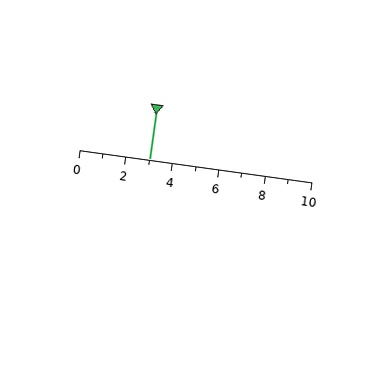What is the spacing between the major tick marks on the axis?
The major ticks are spaced 2 apart.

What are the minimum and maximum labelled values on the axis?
The axis runs from 0 to 10.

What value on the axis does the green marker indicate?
The marker indicates approximately 3.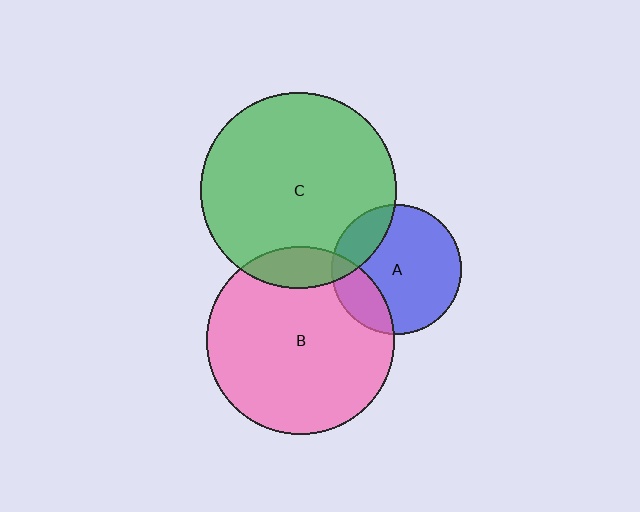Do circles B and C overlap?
Yes.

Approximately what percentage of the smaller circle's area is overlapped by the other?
Approximately 10%.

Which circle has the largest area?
Circle C (green).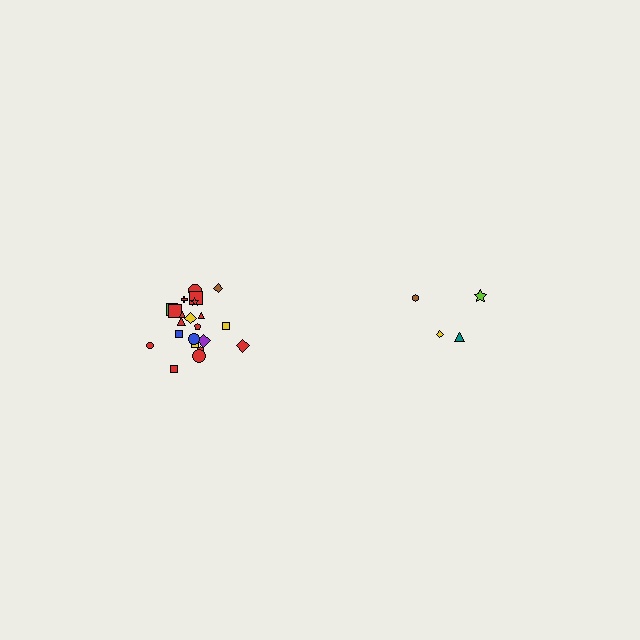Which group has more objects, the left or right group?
The left group.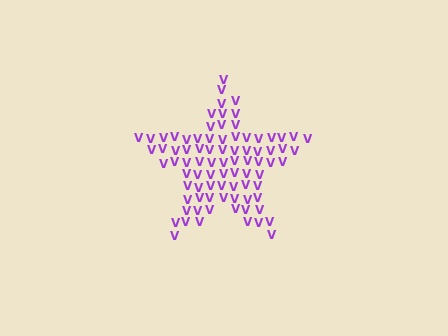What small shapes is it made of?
It is made of small letter V's.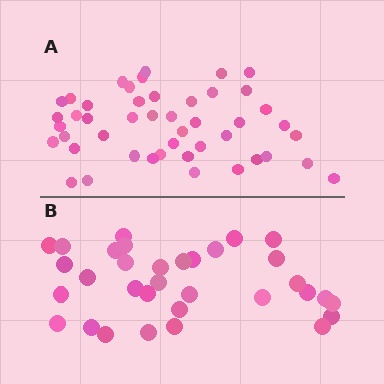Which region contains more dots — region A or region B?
Region A (the top region) has more dots.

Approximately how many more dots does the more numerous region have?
Region A has approximately 15 more dots than region B.